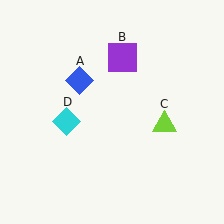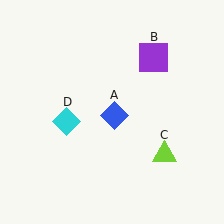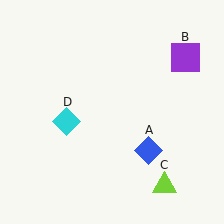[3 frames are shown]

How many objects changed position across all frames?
3 objects changed position: blue diamond (object A), purple square (object B), lime triangle (object C).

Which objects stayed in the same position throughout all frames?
Cyan diamond (object D) remained stationary.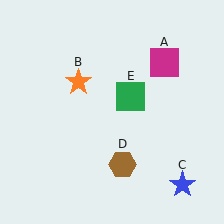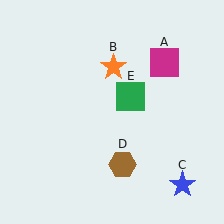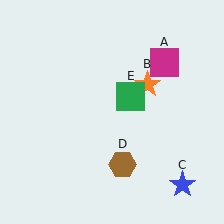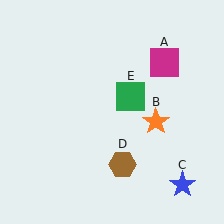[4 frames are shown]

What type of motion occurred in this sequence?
The orange star (object B) rotated clockwise around the center of the scene.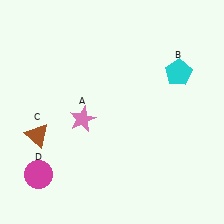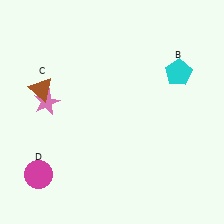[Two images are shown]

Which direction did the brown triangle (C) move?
The brown triangle (C) moved up.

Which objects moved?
The objects that moved are: the pink star (A), the brown triangle (C).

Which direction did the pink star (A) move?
The pink star (A) moved left.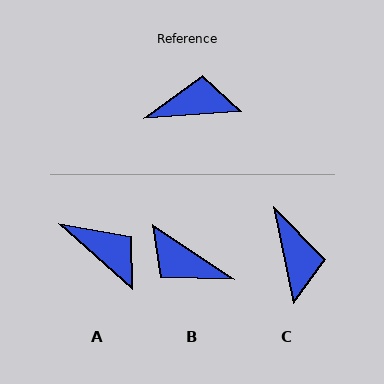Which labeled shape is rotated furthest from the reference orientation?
B, about 142 degrees away.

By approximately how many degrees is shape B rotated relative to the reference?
Approximately 142 degrees counter-clockwise.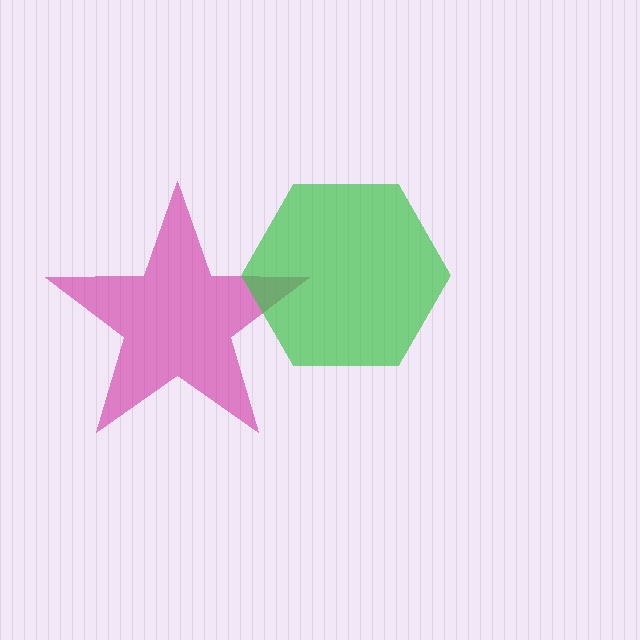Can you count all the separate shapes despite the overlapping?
Yes, there are 2 separate shapes.